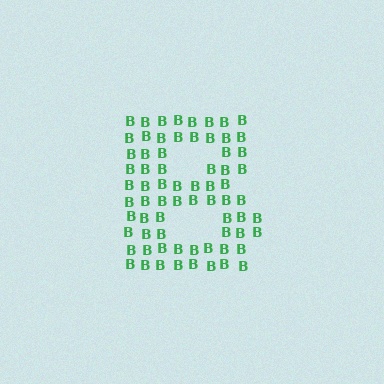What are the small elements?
The small elements are letter B's.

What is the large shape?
The large shape is the letter B.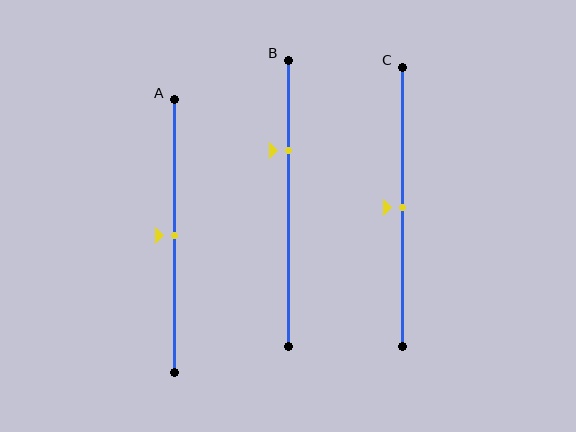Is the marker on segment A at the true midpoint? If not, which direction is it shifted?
Yes, the marker on segment A is at the true midpoint.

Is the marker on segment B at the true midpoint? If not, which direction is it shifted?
No, the marker on segment B is shifted upward by about 18% of the segment length.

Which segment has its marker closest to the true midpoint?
Segment A has its marker closest to the true midpoint.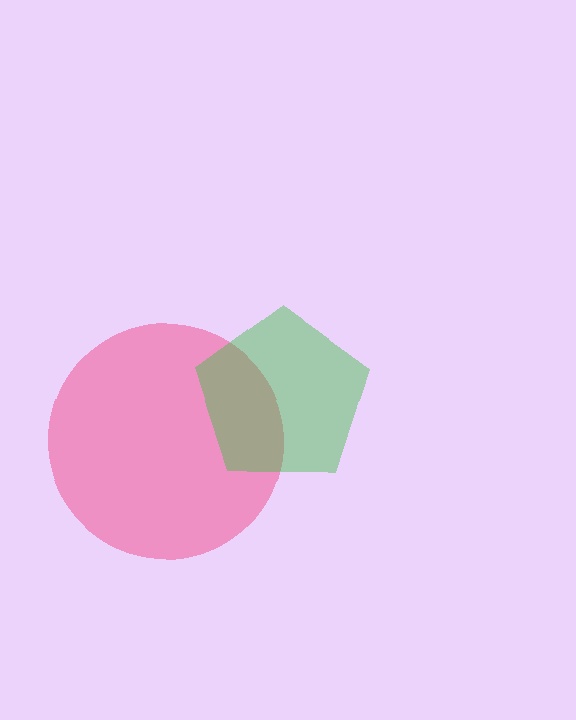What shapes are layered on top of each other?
The layered shapes are: a pink circle, a green pentagon.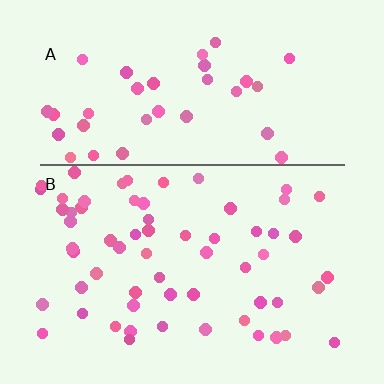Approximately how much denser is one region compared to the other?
Approximately 1.6× — region B over region A.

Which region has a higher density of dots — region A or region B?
B (the bottom).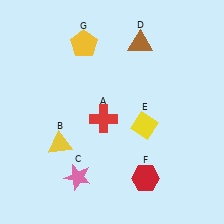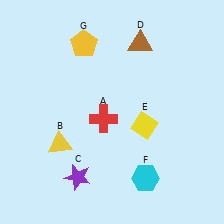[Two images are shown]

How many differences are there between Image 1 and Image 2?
There are 2 differences between the two images.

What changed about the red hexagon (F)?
In Image 1, F is red. In Image 2, it changed to cyan.